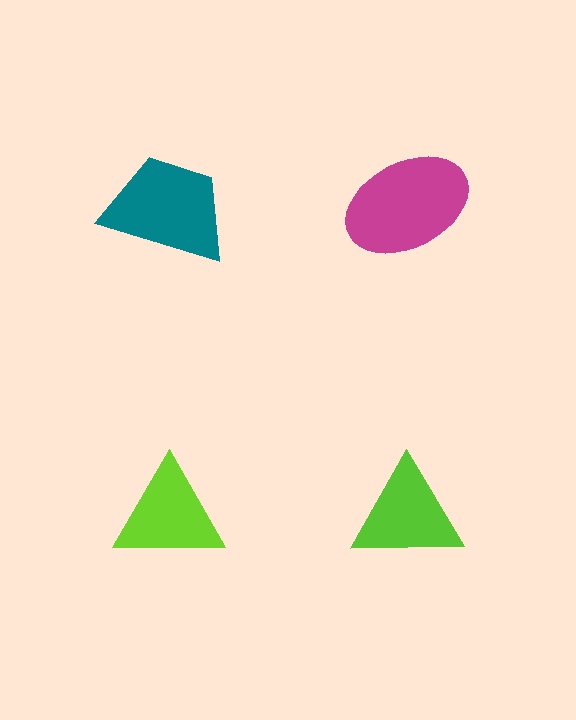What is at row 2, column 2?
A lime triangle.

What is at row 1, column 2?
A magenta ellipse.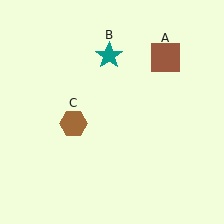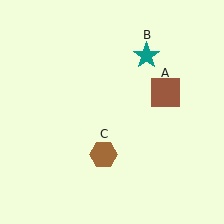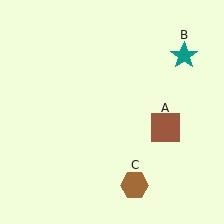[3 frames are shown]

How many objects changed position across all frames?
3 objects changed position: brown square (object A), teal star (object B), brown hexagon (object C).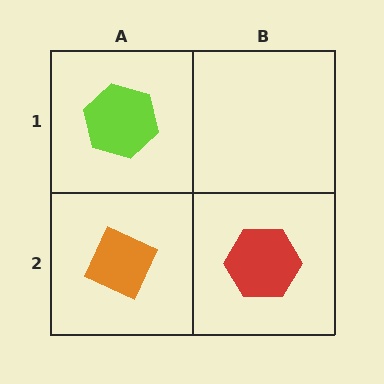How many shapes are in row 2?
2 shapes.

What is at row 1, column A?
A lime hexagon.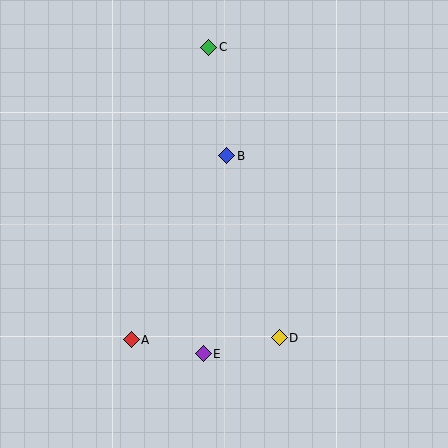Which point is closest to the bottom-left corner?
Point A is closest to the bottom-left corner.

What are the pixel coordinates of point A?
Point A is at (131, 340).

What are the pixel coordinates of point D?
Point D is at (279, 338).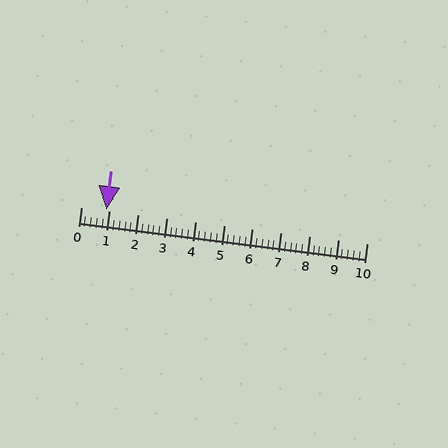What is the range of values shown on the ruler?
The ruler shows values from 0 to 10.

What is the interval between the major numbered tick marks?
The major tick marks are spaced 1 units apart.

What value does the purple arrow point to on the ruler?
The purple arrow points to approximately 0.9.